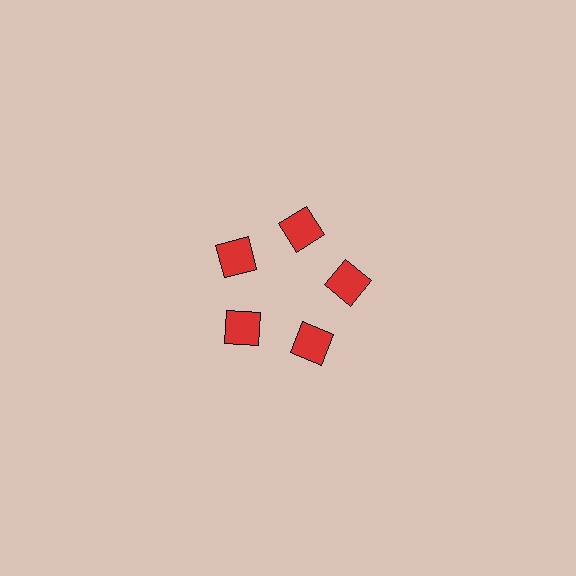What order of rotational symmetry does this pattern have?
This pattern has 5-fold rotational symmetry.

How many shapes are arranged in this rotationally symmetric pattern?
There are 5 shapes, arranged in 5 groups of 1.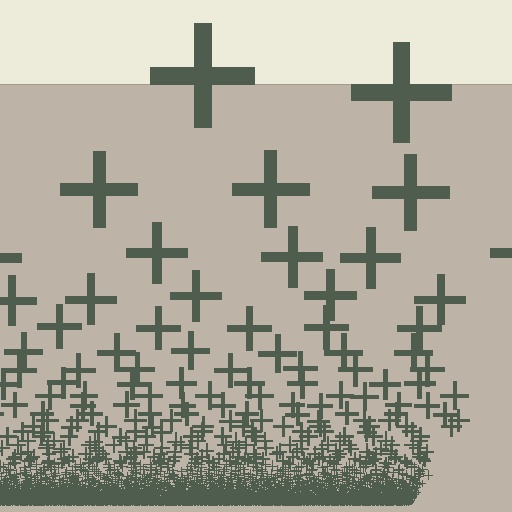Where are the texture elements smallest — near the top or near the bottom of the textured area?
Near the bottom.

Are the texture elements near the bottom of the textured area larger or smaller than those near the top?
Smaller. The gradient is inverted — elements near the bottom are smaller and denser.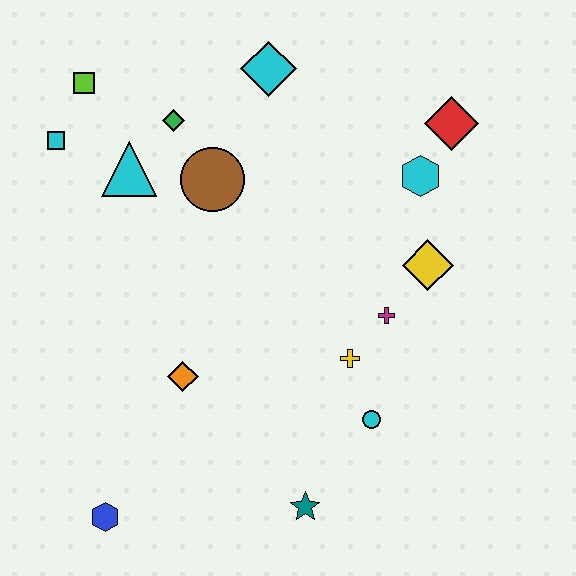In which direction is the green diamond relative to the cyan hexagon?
The green diamond is to the left of the cyan hexagon.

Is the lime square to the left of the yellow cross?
Yes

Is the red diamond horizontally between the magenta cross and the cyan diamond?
No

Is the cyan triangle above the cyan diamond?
No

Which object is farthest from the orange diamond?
The red diamond is farthest from the orange diamond.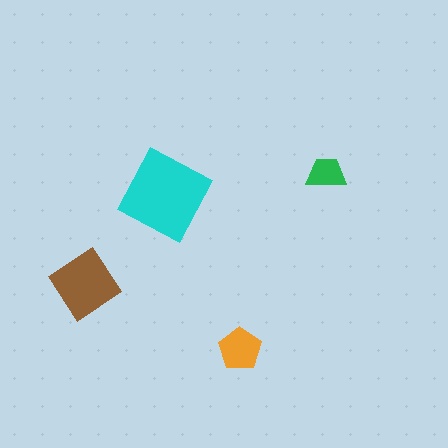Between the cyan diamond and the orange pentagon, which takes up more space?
The cyan diamond.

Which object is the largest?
The cyan diamond.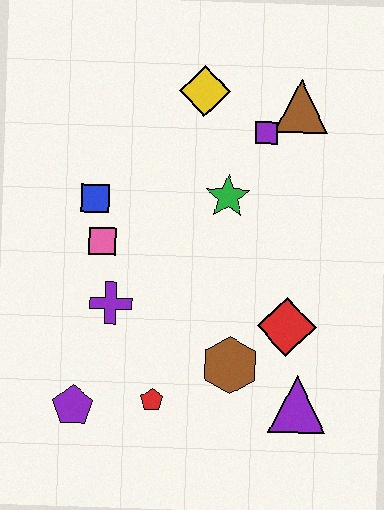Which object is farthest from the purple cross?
The brown triangle is farthest from the purple cross.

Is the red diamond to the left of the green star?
No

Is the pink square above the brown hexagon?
Yes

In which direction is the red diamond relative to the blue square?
The red diamond is to the right of the blue square.